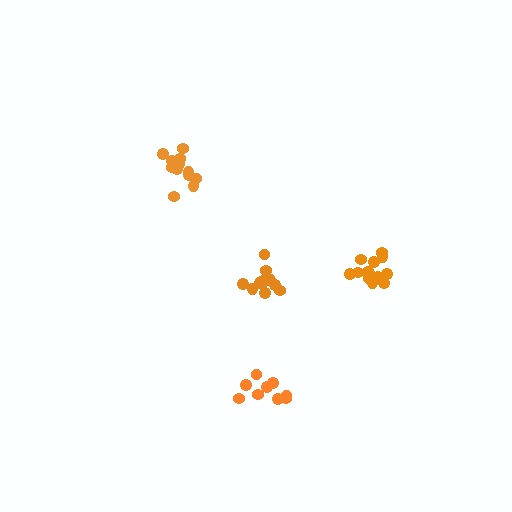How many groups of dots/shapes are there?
There are 4 groups.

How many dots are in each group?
Group 1: 15 dots, Group 2: 9 dots, Group 3: 15 dots, Group 4: 12 dots (51 total).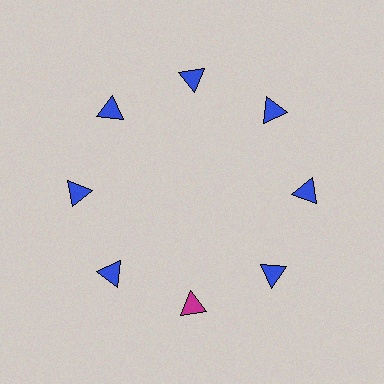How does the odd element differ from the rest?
It has a different color: magenta instead of blue.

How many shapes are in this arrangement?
There are 8 shapes arranged in a ring pattern.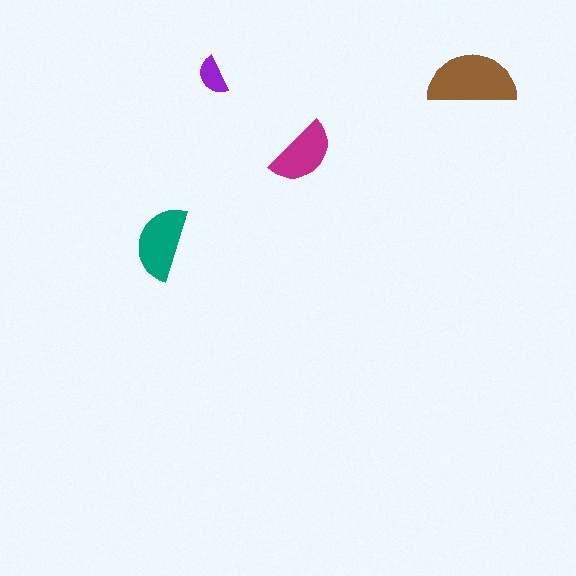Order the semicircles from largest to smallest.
the brown one, the teal one, the magenta one, the purple one.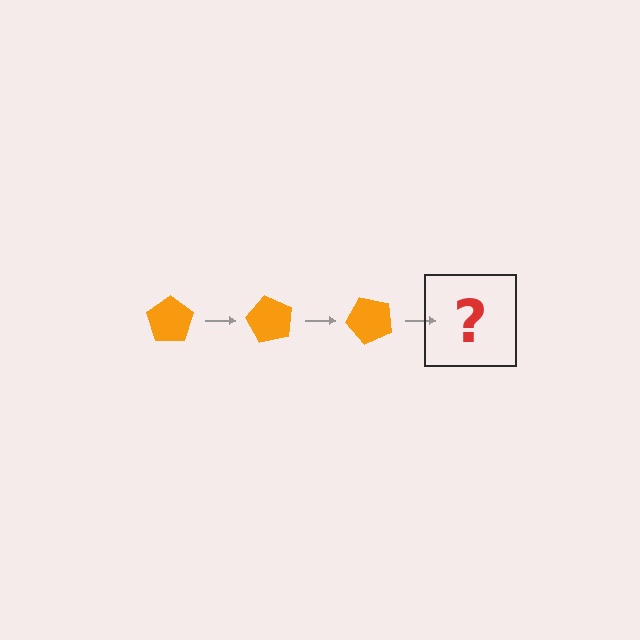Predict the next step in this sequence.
The next step is an orange pentagon rotated 180 degrees.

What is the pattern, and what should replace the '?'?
The pattern is that the pentagon rotates 60 degrees each step. The '?' should be an orange pentagon rotated 180 degrees.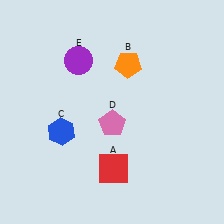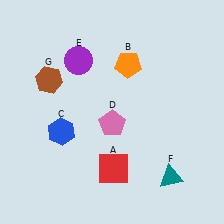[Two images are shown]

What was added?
A teal triangle (F), a brown hexagon (G) were added in Image 2.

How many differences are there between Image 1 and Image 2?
There are 2 differences between the two images.